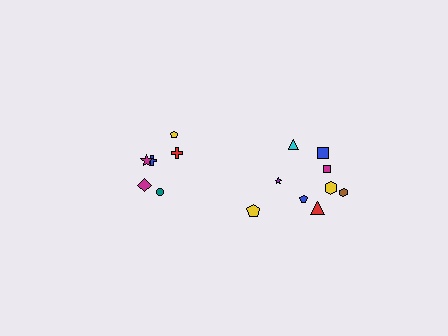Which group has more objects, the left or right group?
The right group.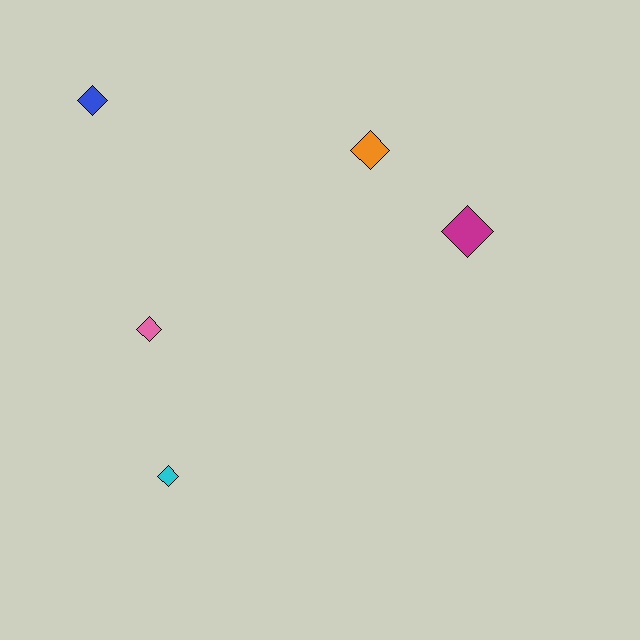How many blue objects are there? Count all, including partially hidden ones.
There is 1 blue object.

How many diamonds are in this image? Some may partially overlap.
There are 5 diamonds.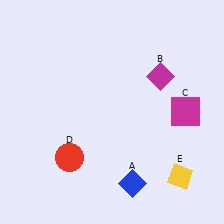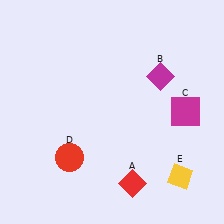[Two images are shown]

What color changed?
The diamond (A) changed from blue in Image 1 to red in Image 2.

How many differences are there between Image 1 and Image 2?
There is 1 difference between the two images.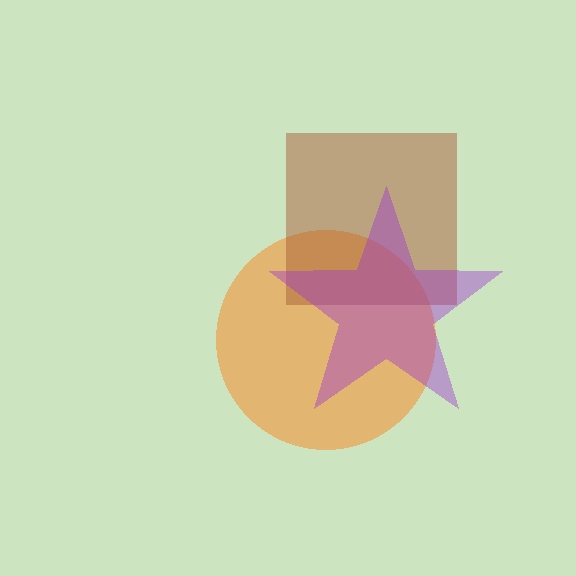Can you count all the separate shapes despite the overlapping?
Yes, there are 3 separate shapes.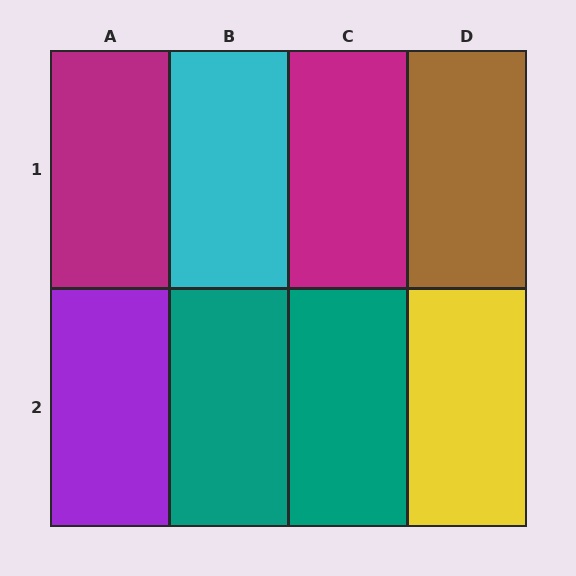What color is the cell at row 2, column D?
Yellow.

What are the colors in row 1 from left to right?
Magenta, cyan, magenta, brown.